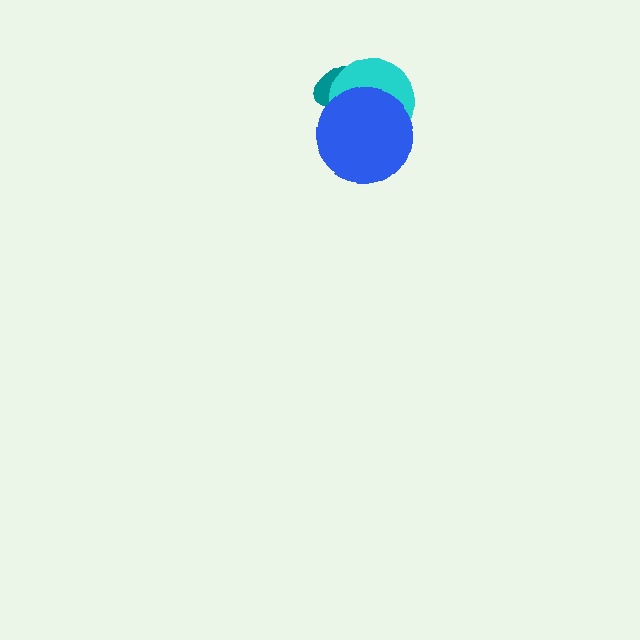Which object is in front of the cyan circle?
The blue circle is in front of the cyan circle.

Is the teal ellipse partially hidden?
Yes, it is partially covered by another shape.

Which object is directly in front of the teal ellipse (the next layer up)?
The cyan circle is directly in front of the teal ellipse.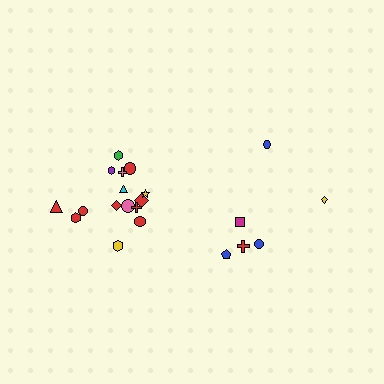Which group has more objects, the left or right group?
The left group.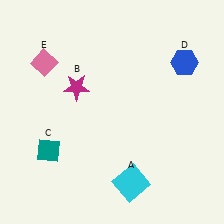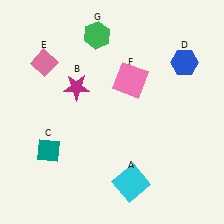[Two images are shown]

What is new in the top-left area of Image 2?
A green hexagon (G) was added in the top-left area of Image 2.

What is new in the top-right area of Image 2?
A pink square (F) was added in the top-right area of Image 2.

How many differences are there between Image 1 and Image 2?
There are 2 differences between the two images.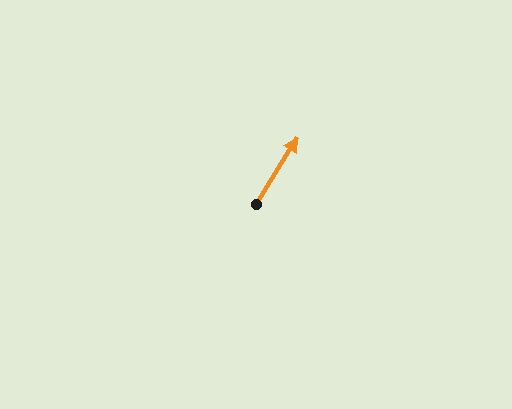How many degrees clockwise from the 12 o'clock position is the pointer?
Approximately 32 degrees.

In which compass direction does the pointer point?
Northeast.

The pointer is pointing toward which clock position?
Roughly 1 o'clock.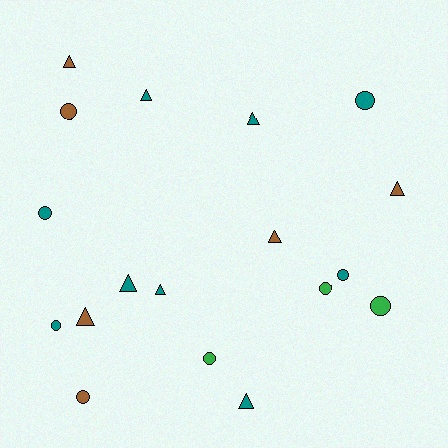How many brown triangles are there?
There are 4 brown triangles.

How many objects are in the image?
There are 18 objects.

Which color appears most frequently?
Teal, with 9 objects.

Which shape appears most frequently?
Triangle, with 9 objects.